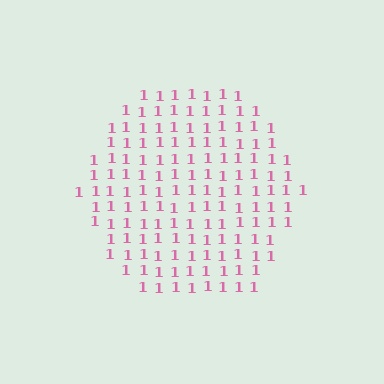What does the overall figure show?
The overall figure shows a hexagon.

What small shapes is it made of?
It is made of small digit 1's.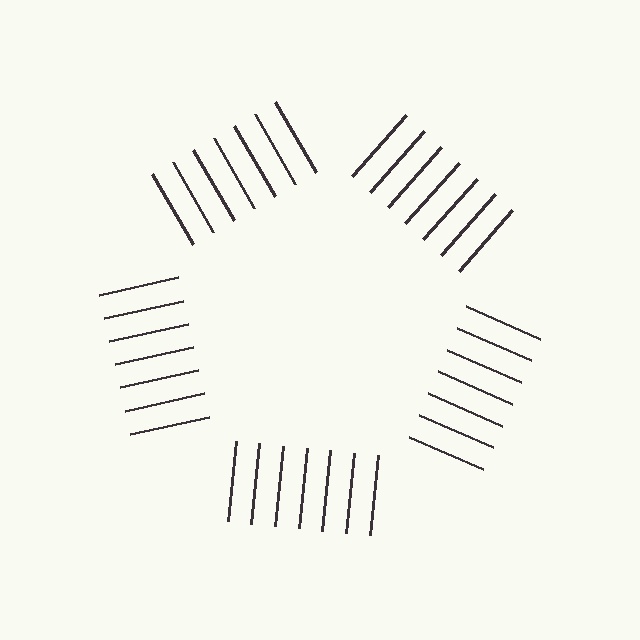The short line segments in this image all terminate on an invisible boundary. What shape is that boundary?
An illusory pentagon — the line segments terminate on its edges but no continuous stroke is drawn.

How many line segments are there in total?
35 — 7 along each of the 5 edges.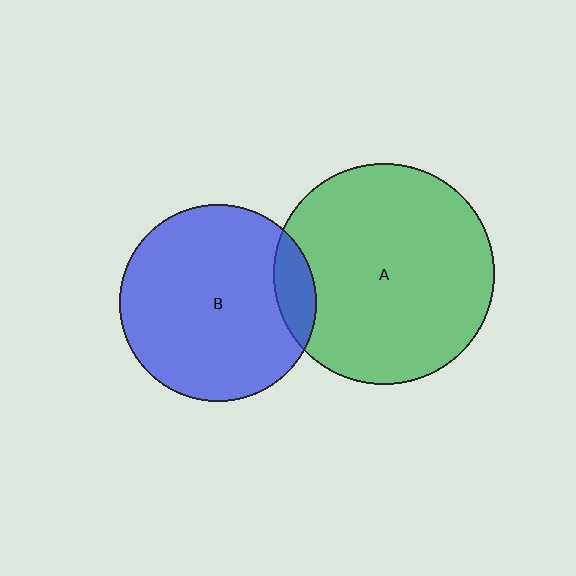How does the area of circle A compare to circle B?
Approximately 1.3 times.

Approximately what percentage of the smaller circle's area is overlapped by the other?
Approximately 10%.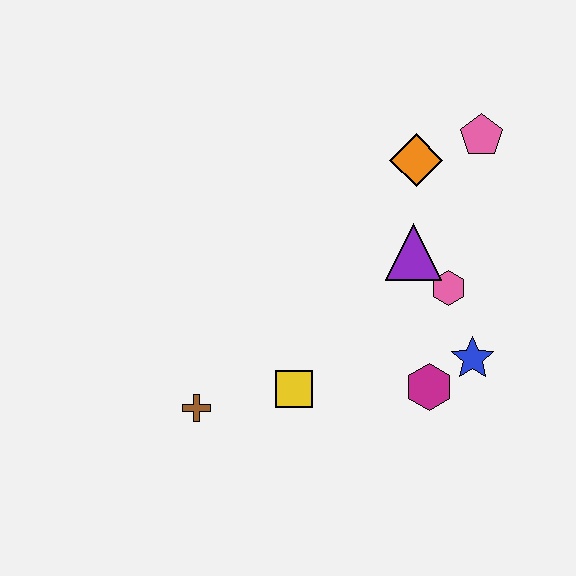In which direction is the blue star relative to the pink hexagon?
The blue star is below the pink hexagon.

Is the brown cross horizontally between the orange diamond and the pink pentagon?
No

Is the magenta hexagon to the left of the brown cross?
No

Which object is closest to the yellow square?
The brown cross is closest to the yellow square.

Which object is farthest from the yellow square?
The pink pentagon is farthest from the yellow square.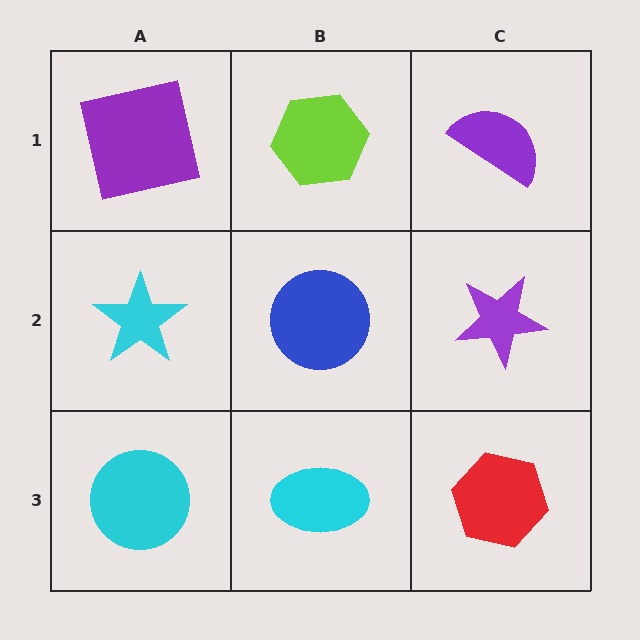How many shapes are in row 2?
3 shapes.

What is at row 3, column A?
A cyan circle.